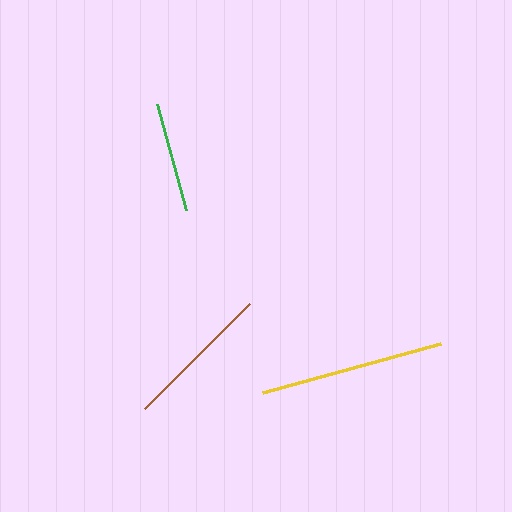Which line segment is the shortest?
The green line is the shortest at approximately 111 pixels.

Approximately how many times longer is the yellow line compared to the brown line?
The yellow line is approximately 1.2 times the length of the brown line.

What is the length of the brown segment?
The brown segment is approximately 149 pixels long.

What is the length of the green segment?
The green segment is approximately 111 pixels long.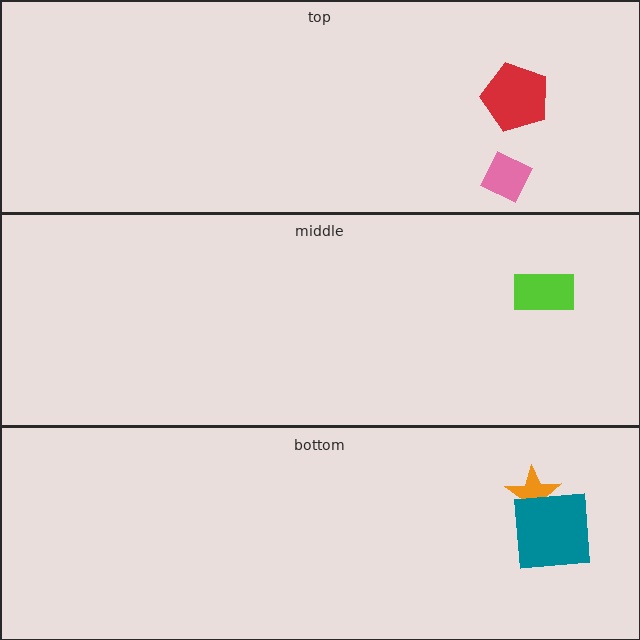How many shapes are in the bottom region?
2.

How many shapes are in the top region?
2.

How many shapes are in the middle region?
1.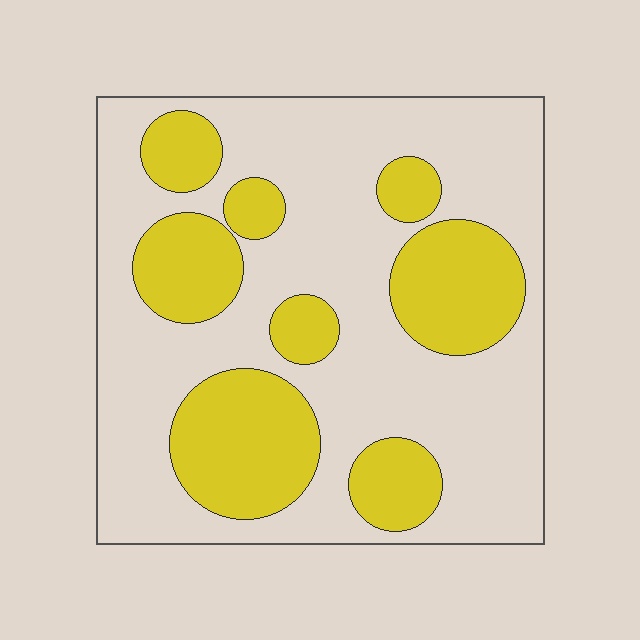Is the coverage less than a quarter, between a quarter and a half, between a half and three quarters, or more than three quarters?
Between a quarter and a half.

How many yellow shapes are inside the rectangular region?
8.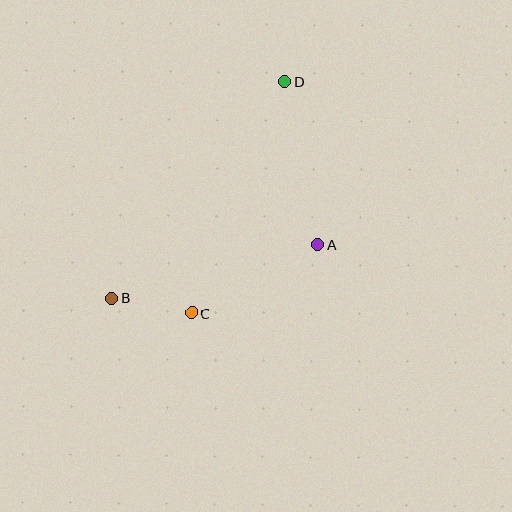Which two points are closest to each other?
Points B and C are closest to each other.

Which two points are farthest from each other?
Points B and D are farthest from each other.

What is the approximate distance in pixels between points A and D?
The distance between A and D is approximately 166 pixels.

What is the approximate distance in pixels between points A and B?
The distance between A and B is approximately 214 pixels.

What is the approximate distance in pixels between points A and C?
The distance between A and C is approximately 144 pixels.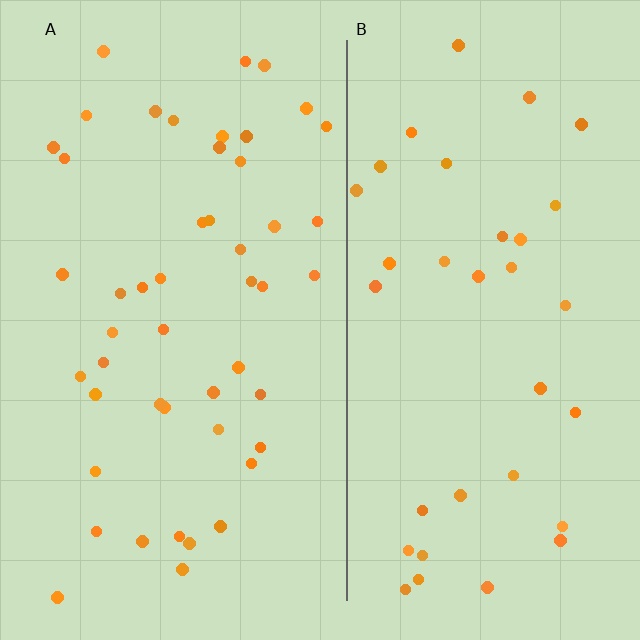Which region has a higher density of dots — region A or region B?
A (the left).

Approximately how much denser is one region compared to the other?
Approximately 1.4× — region A over region B.